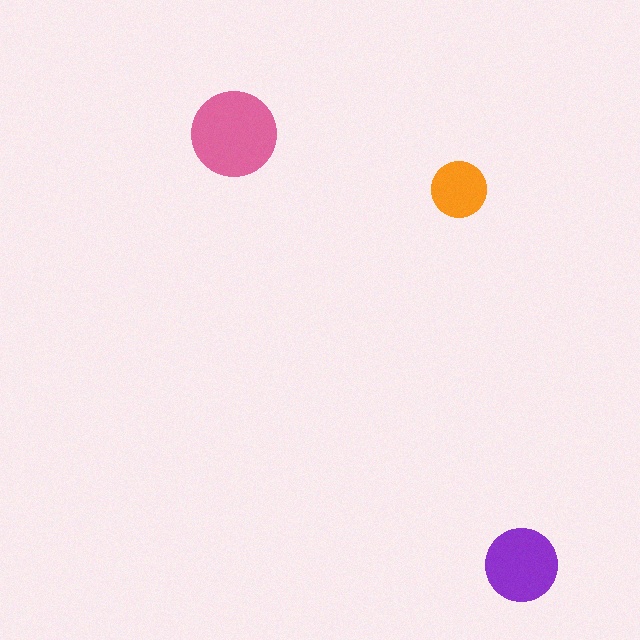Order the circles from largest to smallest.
the pink one, the purple one, the orange one.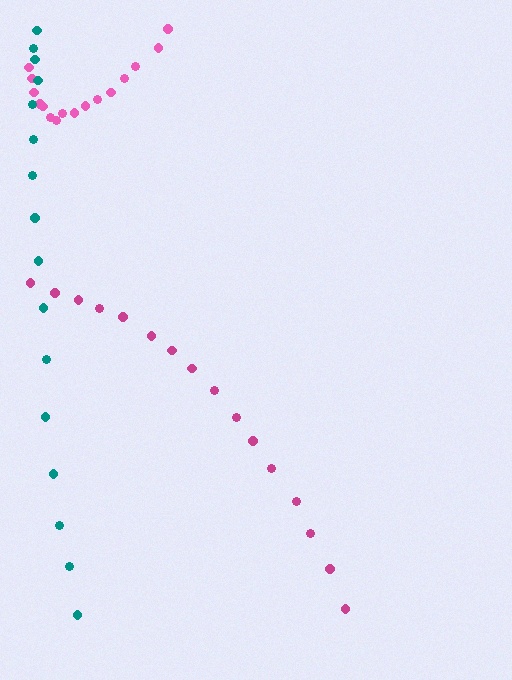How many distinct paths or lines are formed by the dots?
There are 3 distinct paths.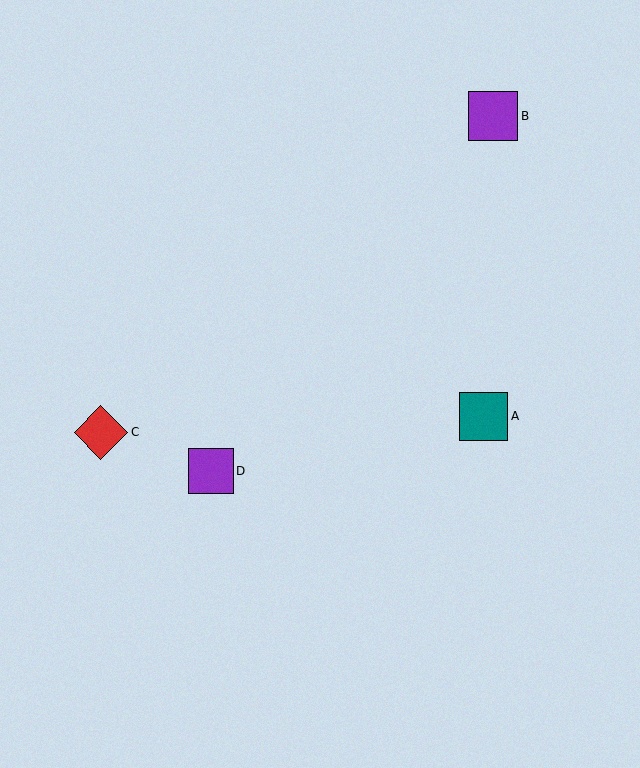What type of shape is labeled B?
Shape B is a purple square.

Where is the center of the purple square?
The center of the purple square is at (211, 470).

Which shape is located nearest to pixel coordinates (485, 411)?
The teal square (labeled A) at (484, 417) is nearest to that location.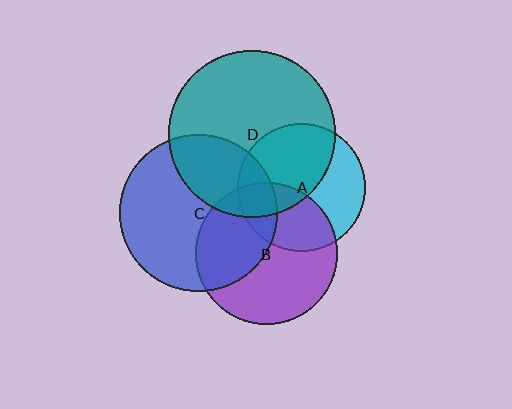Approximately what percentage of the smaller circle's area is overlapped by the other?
Approximately 40%.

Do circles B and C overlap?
Yes.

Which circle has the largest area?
Circle D (teal).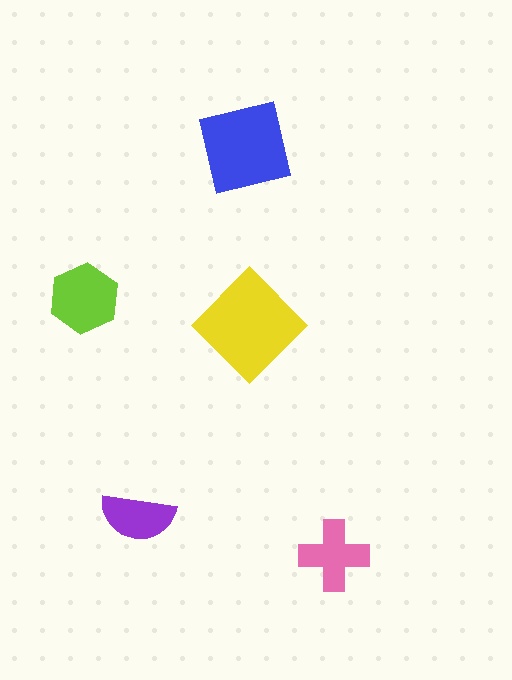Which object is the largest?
The yellow diamond.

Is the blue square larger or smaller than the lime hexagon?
Larger.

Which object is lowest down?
The pink cross is bottommost.